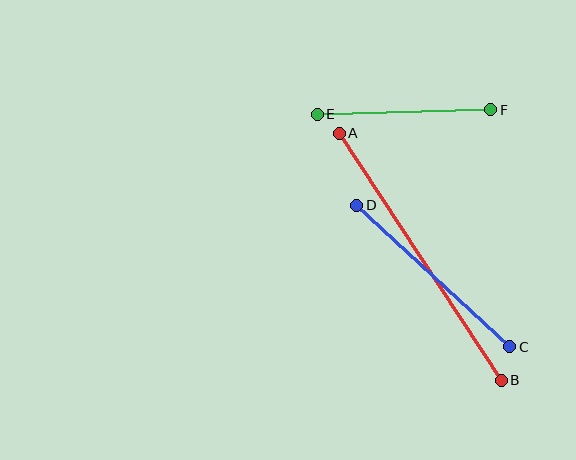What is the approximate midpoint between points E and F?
The midpoint is at approximately (404, 112) pixels.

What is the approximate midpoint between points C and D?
The midpoint is at approximately (433, 276) pixels.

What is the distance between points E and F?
The distance is approximately 174 pixels.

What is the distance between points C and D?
The distance is approximately 209 pixels.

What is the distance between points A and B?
The distance is approximately 295 pixels.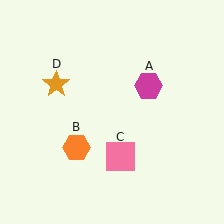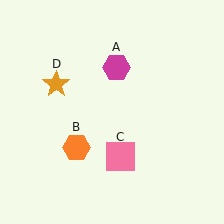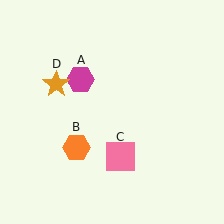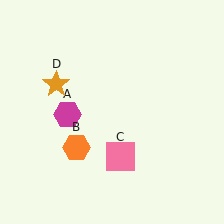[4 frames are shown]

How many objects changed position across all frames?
1 object changed position: magenta hexagon (object A).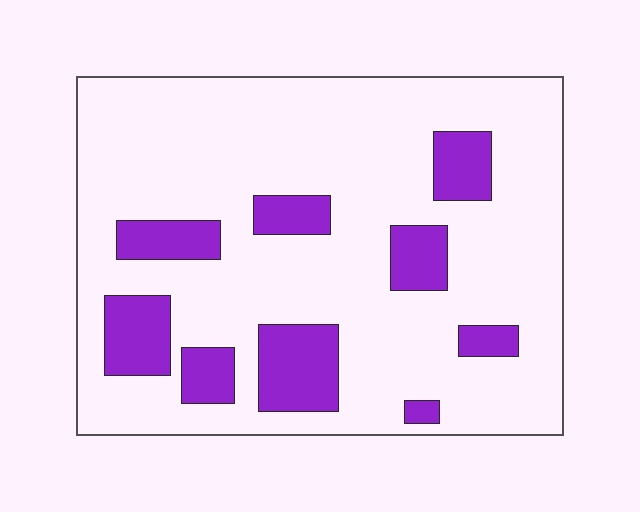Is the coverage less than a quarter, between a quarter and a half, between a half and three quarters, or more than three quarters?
Less than a quarter.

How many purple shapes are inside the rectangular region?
9.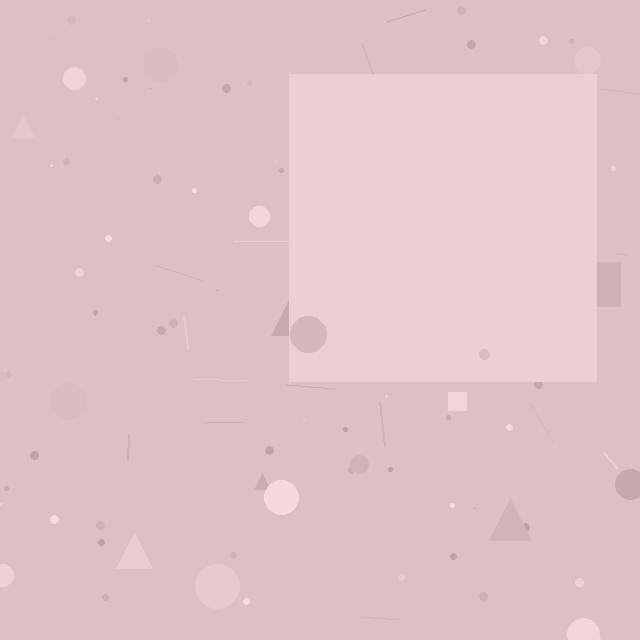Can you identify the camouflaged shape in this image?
The camouflaged shape is a square.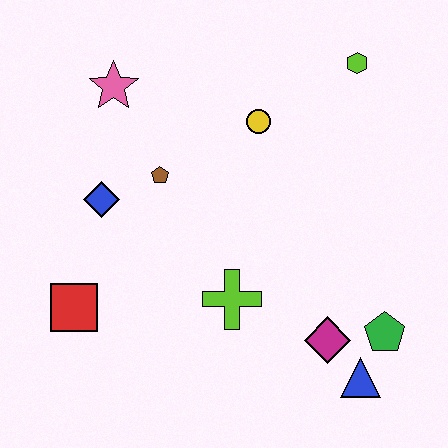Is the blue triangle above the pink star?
No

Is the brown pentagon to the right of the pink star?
Yes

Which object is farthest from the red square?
The lime hexagon is farthest from the red square.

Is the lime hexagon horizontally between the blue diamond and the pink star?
No